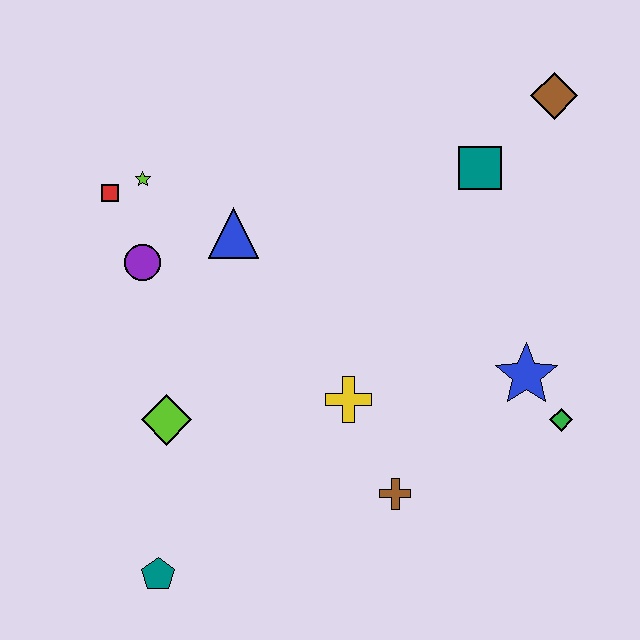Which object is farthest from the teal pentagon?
The brown diamond is farthest from the teal pentagon.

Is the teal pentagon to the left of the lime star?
No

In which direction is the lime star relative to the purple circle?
The lime star is above the purple circle.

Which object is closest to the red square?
The lime star is closest to the red square.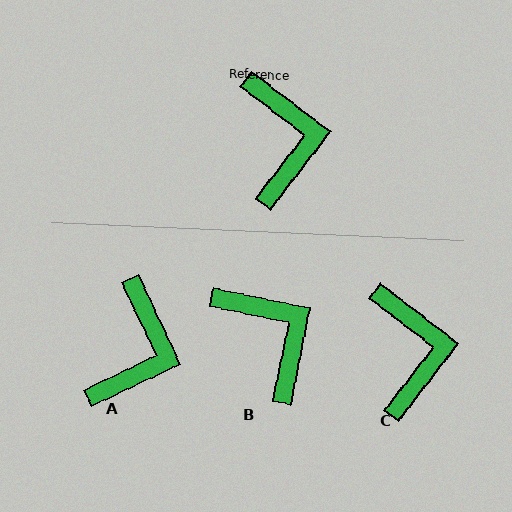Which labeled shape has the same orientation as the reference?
C.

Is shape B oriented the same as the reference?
No, it is off by about 26 degrees.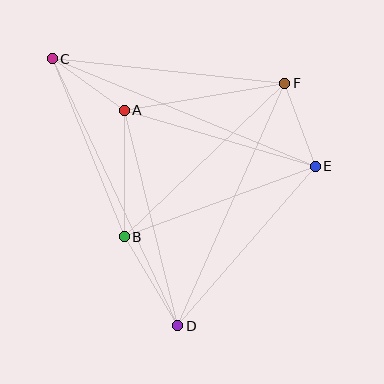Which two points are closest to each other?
Points A and C are closest to each other.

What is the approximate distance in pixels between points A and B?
The distance between A and B is approximately 126 pixels.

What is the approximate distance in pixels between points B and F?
The distance between B and F is approximately 222 pixels.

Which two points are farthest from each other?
Points C and D are farthest from each other.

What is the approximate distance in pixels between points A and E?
The distance between A and E is approximately 199 pixels.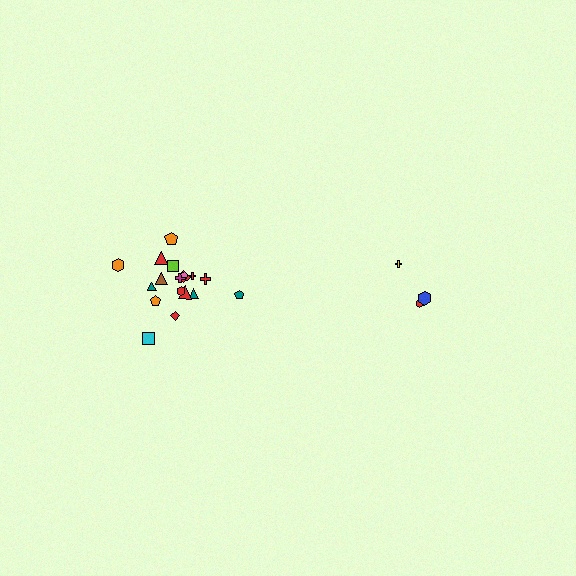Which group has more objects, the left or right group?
The left group.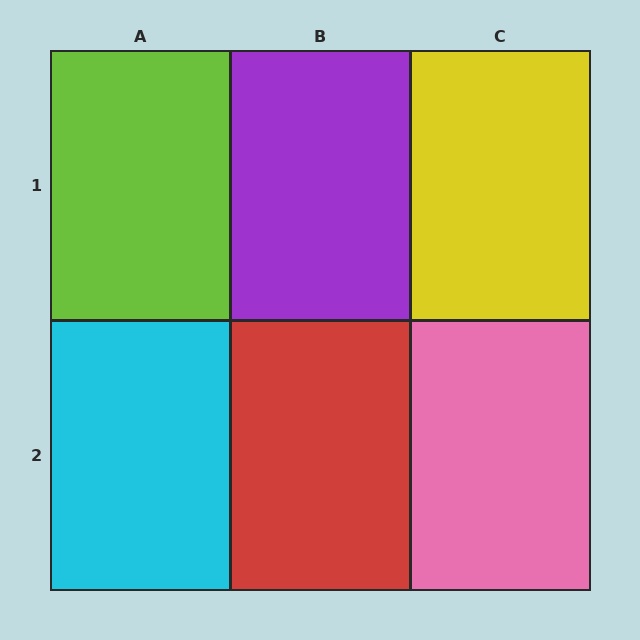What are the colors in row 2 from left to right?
Cyan, red, pink.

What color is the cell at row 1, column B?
Purple.